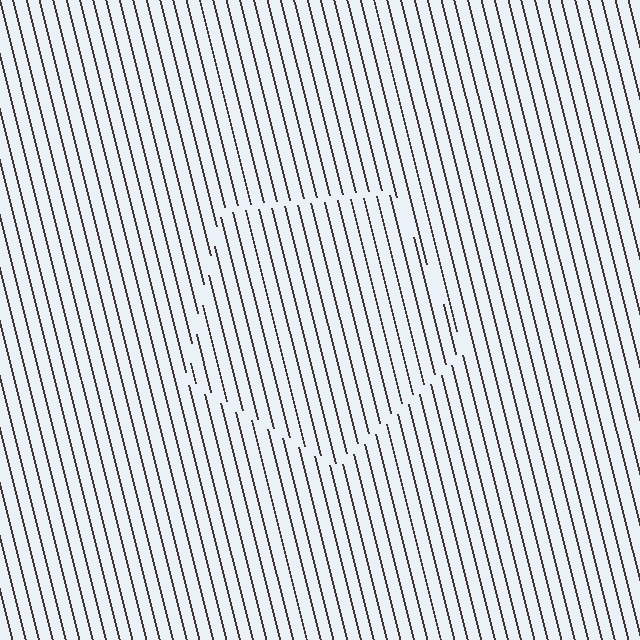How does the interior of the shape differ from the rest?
The interior of the shape contains the same grating, shifted by half a period — the contour is defined by the phase discontinuity where line-ends from the inner and outer gratings abut.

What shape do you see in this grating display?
An illusory pentagon. The interior of the shape contains the same grating, shifted by half a period — the contour is defined by the phase discontinuity where line-ends from the inner and outer gratings abut.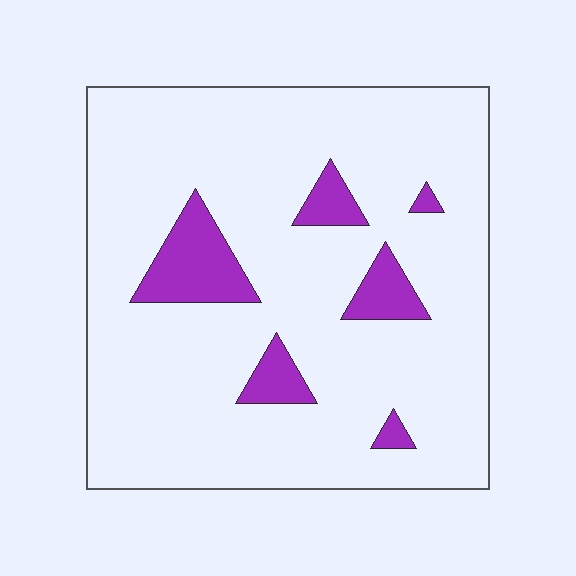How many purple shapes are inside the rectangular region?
6.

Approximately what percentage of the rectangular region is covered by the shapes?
Approximately 10%.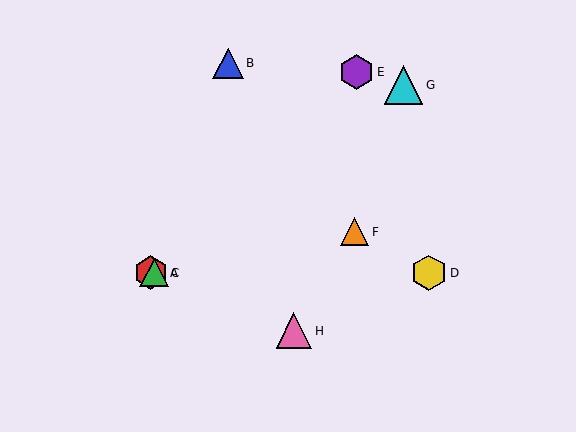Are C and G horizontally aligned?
No, C is at y≈273 and G is at y≈85.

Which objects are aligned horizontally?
Objects A, C, D are aligned horizontally.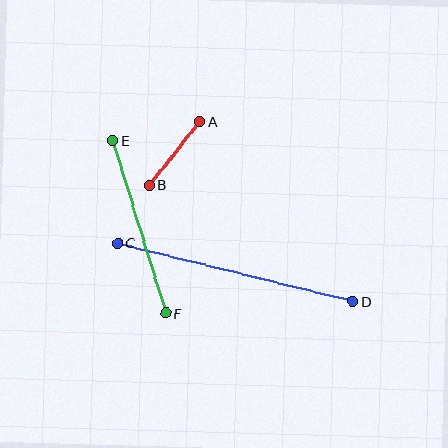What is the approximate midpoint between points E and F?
The midpoint is at approximately (139, 227) pixels.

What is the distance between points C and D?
The distance is approximately 242 pixels.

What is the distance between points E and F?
The distance is approximately 181 pixels.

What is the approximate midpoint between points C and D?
The midpoint is at approximately (235, 272) pixels.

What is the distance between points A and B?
The distance is approximately 81 pixels.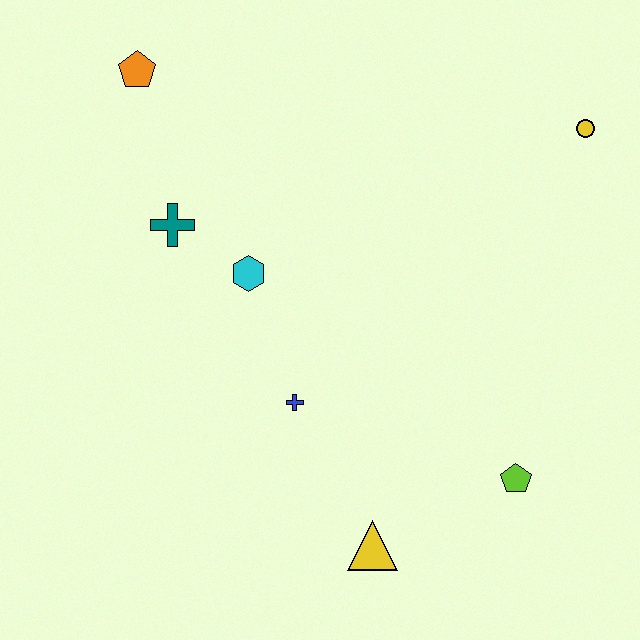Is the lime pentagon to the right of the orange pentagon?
Yes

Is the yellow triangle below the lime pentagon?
Yes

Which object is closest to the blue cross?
The cyan hexagon is closest to the blue cross.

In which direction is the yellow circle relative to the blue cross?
The yellow circle is to the right of the blue cross.